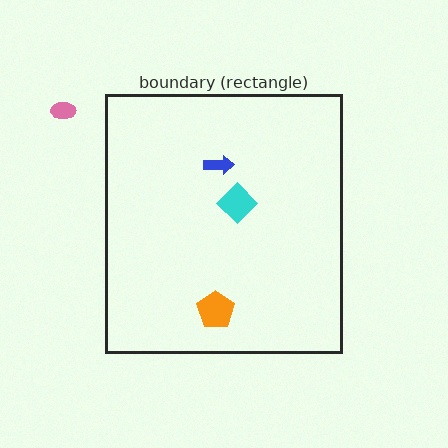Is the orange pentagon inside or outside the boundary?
Inside.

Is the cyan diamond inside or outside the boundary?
Inside.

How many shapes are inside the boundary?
3 inside, 1 outside.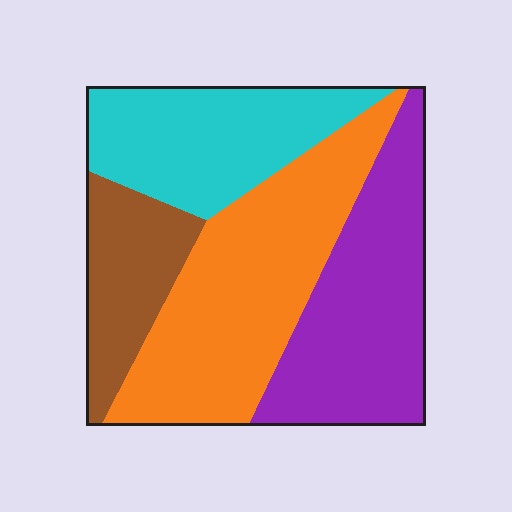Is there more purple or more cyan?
Purple.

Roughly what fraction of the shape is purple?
Purple covers 28% of the shape.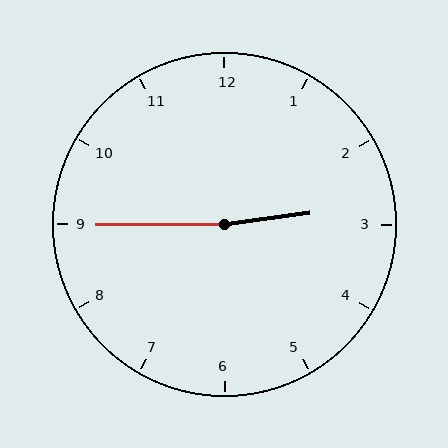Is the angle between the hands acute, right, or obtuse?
It is obtuse.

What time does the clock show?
2:45.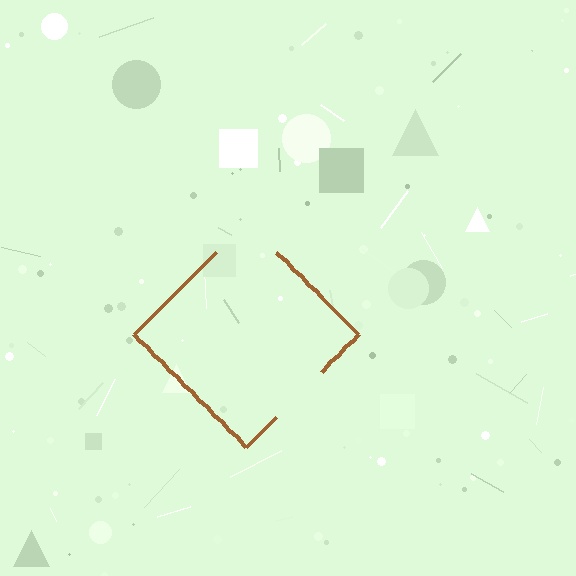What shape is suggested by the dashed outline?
The dashed outline suggests a diamond.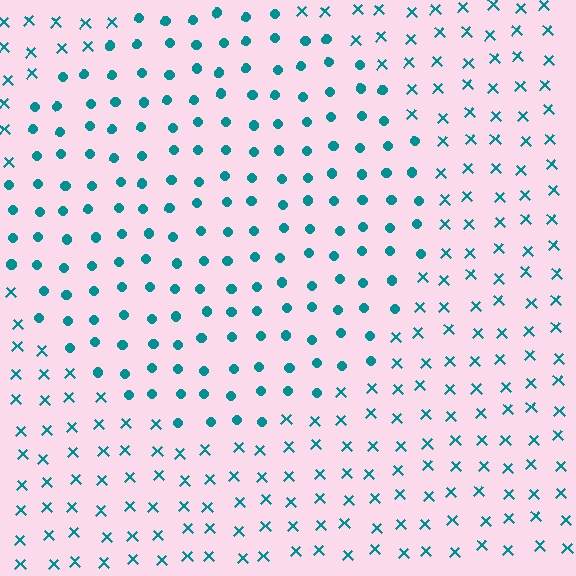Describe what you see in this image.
The image is filled with small teal elements arranged in a uniform grid. A circle-shaped region contains circles, while the surrounding area contains X marks. The boundary is defined purely by the change in element shape.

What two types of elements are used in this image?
The image uses circles inside the circle region and X marks outside it.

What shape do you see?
I see a circle.